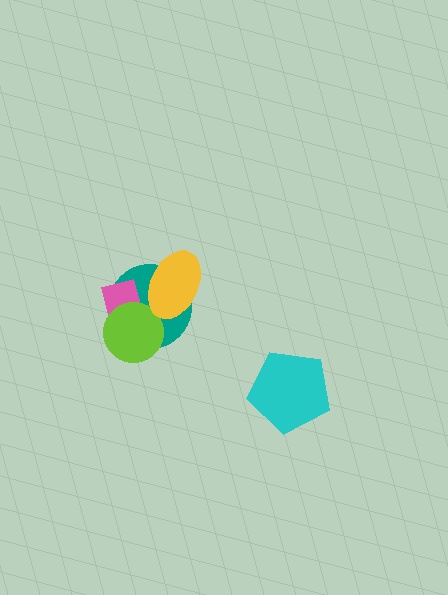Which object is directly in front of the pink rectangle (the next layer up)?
The lime circle is directly in front of the pink rectangle.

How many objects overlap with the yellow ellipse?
2 objects overlap with the yellow ellipse.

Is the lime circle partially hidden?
No, no other shape covers it.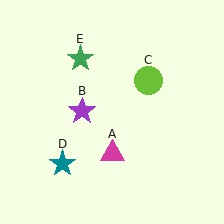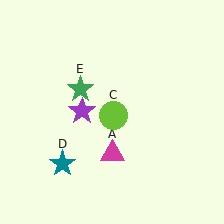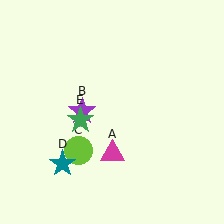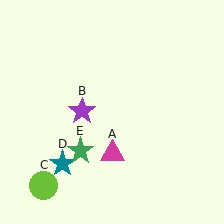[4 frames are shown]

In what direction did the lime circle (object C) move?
The lime circle (object C) moved down and to the left.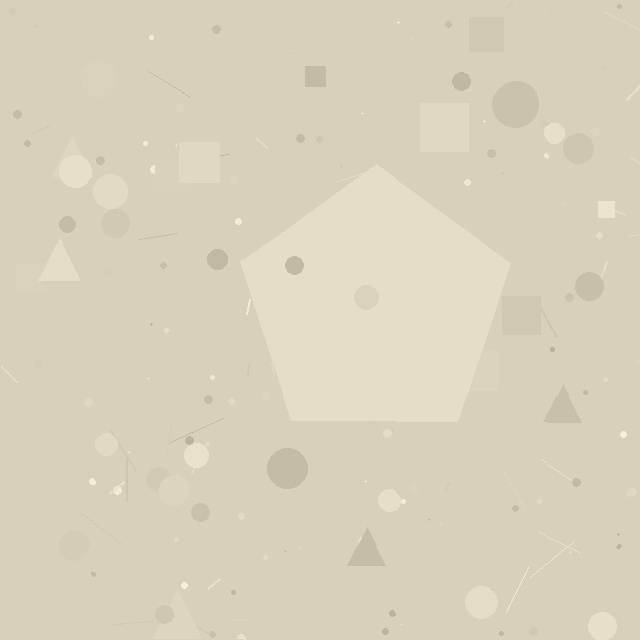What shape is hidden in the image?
A pentagon is hidden in the image.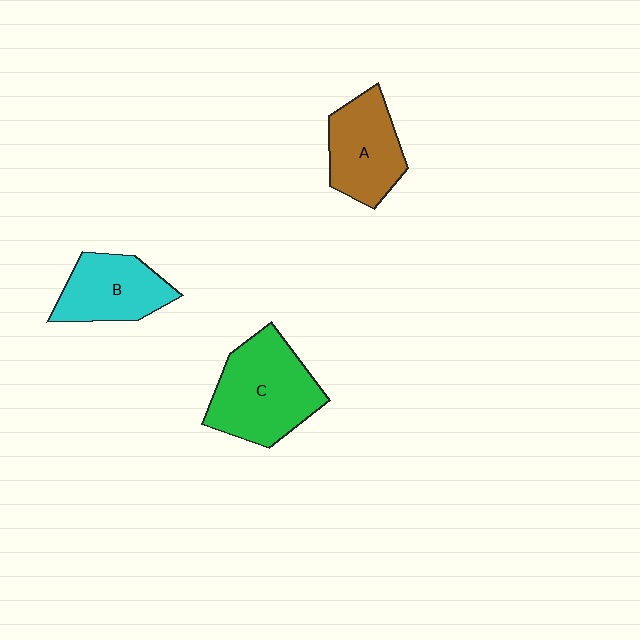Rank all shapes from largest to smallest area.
From largest to smallest: C (green), A (brown), B (cyan).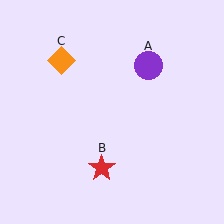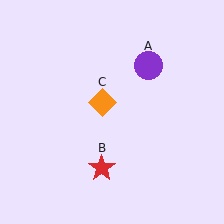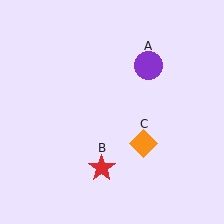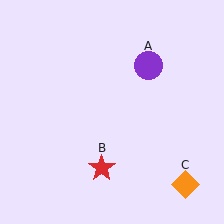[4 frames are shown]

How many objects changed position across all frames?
1 object changed position: orange diamond (object C).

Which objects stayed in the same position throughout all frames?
Purple circle (object A) and red star (object B) remained stationary.